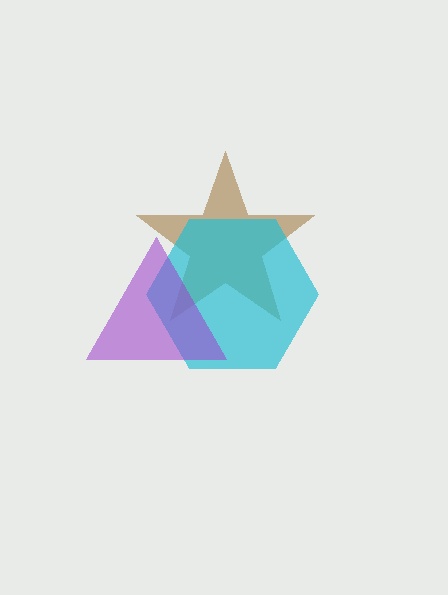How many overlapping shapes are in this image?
There are 3 overlapping shapes in the image.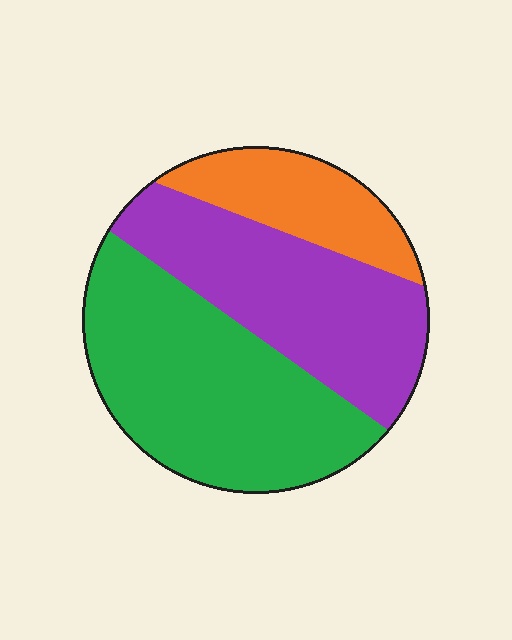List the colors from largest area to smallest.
From largest to smallest: green, purple, orange.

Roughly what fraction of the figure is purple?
Purple takes up about three eighths (3/8) of the figure.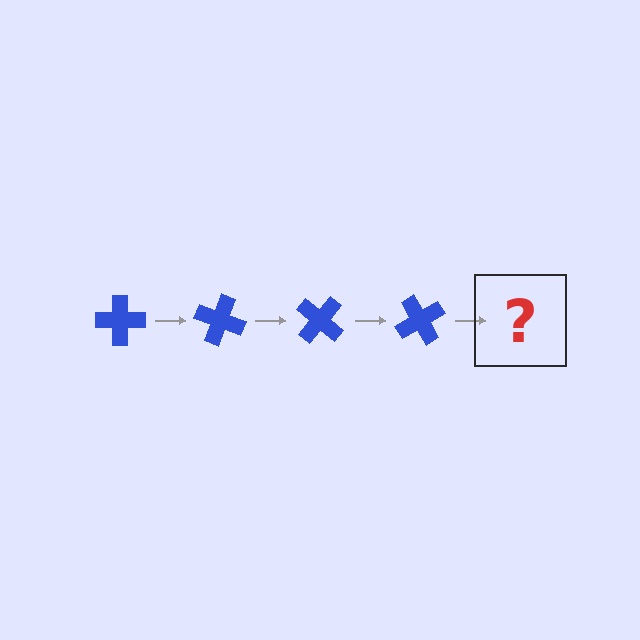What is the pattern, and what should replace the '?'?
The pattern is that the cross rotates 20 degrees each step. The '?' should be a blue cross rotated 80 degrees.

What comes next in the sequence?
The next element should be a blue cross rotated 80 degrees.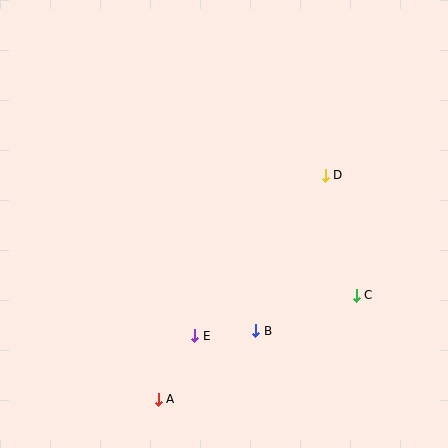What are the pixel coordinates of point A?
Point A is at (158, 399).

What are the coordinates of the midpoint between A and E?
The midpoint between A and E is at (177, 368).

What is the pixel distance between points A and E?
The distance between A and E is 73 pixels.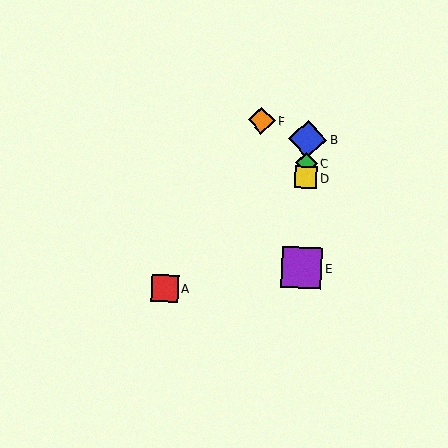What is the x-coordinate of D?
Object D is at x≈306.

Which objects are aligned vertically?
Objects B, C, D, E are aligned vertically.